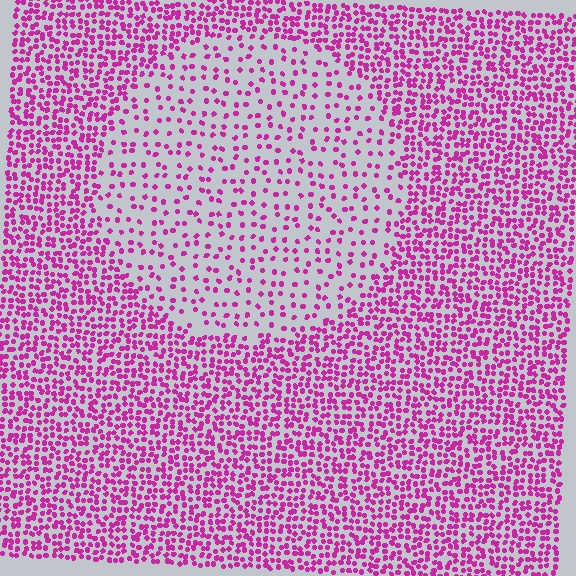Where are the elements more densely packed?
The elements are more densely packed outside the circle boundary.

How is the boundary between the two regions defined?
The boundary is defined by a change in element density (approximately 2.5x ratio). All elements are the same color, size, and shape.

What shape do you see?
I see a circle.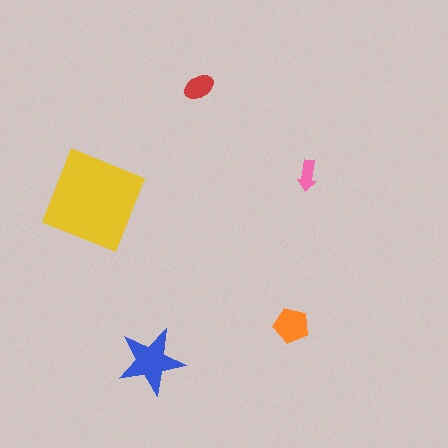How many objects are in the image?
There are 5 objects in the image.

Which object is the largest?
The yellow diamond.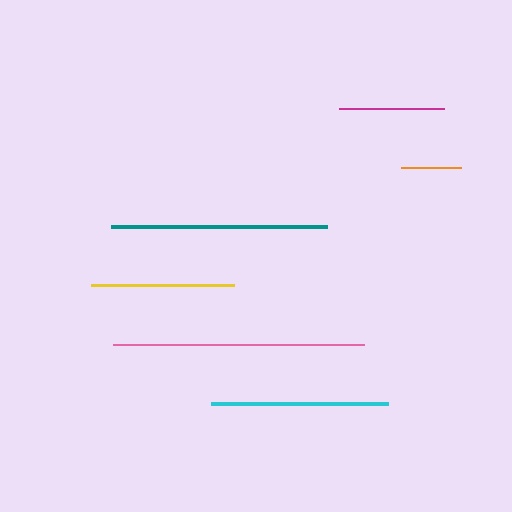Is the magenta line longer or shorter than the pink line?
The pink line is longer than the magenta line.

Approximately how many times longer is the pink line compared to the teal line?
The pink line is approximately 1.2 times the length of the teal line.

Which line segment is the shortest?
The orange line is the shortest at approximately 61 pixels.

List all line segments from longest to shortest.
From longest to shortest: pink, teal, cyan, yellow, magenta, orange.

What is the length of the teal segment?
The teal segment is approximately 216 pixels long.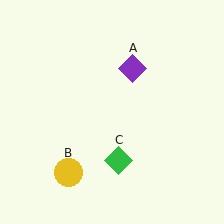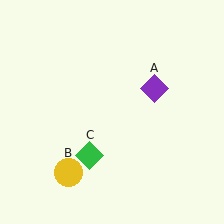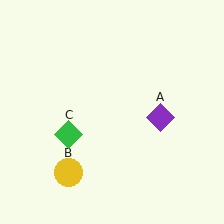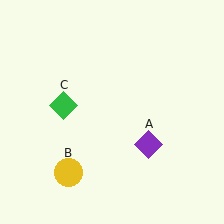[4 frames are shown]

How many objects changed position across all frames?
2 objects changed position: purple diamond (object A), green diamond (object C).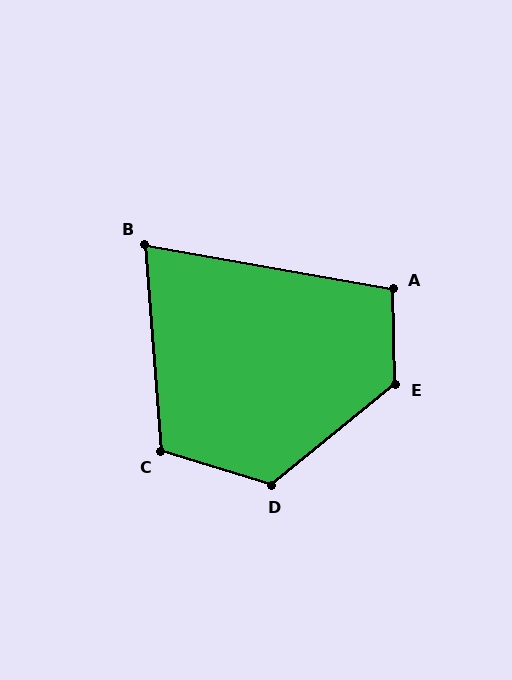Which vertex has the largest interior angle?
E, at approximately 128 degrees.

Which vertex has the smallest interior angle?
B, at approximately 76 degrees.